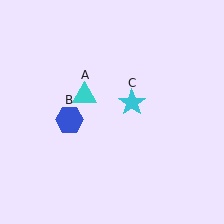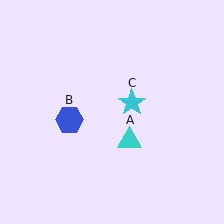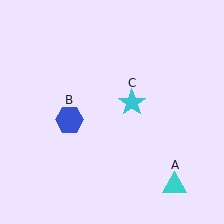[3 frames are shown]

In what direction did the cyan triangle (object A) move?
The cyan triangle (object A) moved down and to the right.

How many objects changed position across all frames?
1 object changed position: cyan triangle (object A).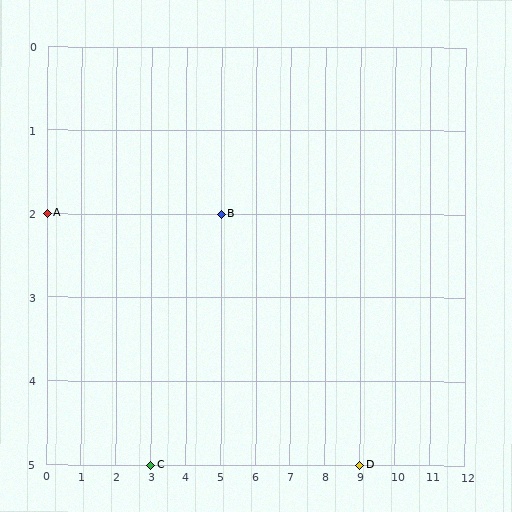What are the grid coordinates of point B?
Point B is at grid coordinates (5, 2).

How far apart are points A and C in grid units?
Points A and C are 3 columns and 3 rows apart (about 4.2 grid units diagonally).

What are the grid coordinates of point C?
Point C is at grid coordinates (3, 5).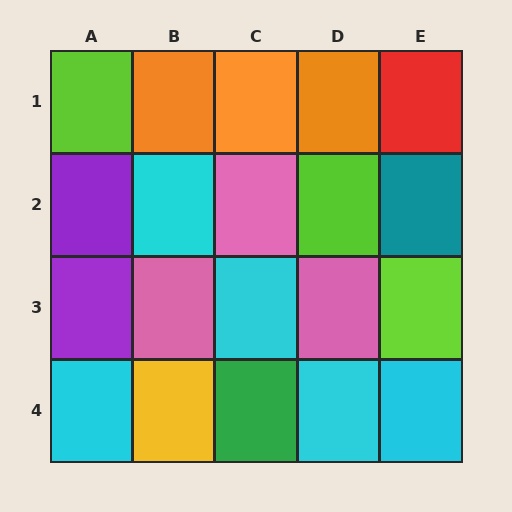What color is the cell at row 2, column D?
Lime.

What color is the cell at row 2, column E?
Teal.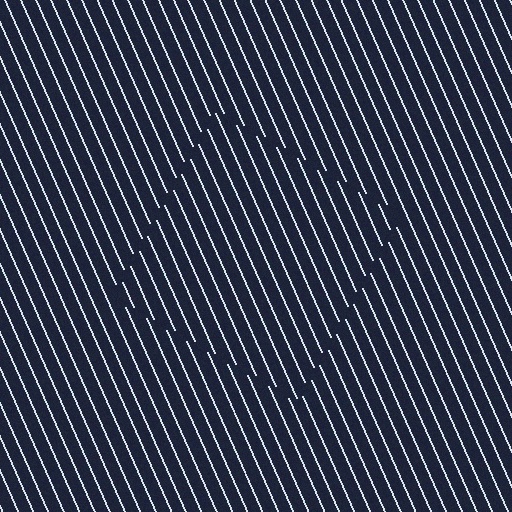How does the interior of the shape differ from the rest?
The interior of the shape contains the same grating, shifted by half a period — the contour is defined by the phase discontinuity where line-ends from the inner and outer gratings abut.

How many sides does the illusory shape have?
4 sides — the line-ends trace a square.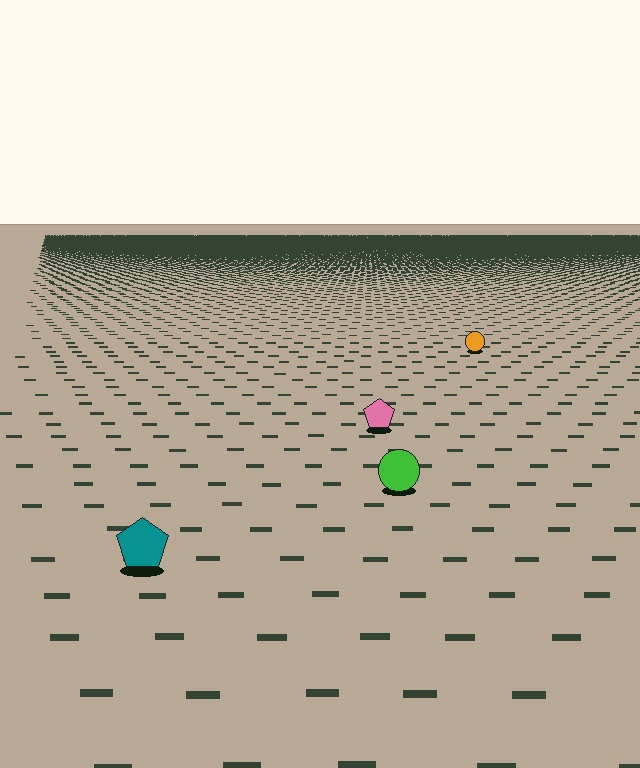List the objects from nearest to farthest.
From nearest to farthest: the teal pentagon, the green circle, the pink pentagon, the orange circle.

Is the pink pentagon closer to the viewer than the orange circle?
Yes. The pink pentagon is closer — you can tell from the texture gradient: the ground texture is coarser near it.